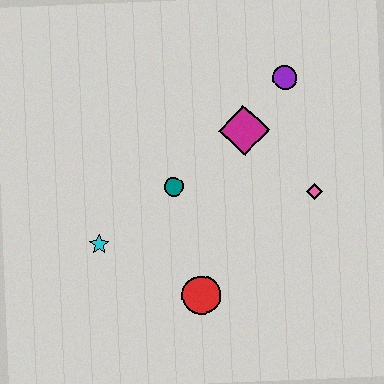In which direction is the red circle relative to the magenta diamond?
The red circle is below the magenta diamond.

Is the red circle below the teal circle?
Yes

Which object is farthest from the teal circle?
The purple circle is farthest from the teal circle.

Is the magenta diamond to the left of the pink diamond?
Yes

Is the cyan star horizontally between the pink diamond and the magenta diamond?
No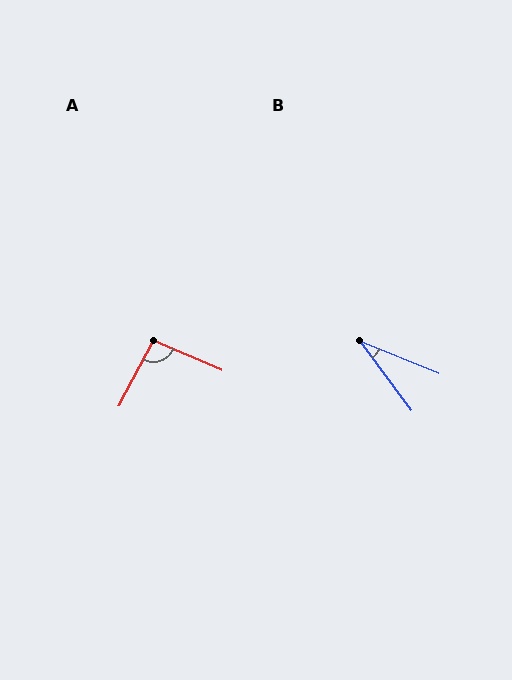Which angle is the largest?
A, at approximately 95 degrees.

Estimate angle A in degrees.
Approximately 95 degrees.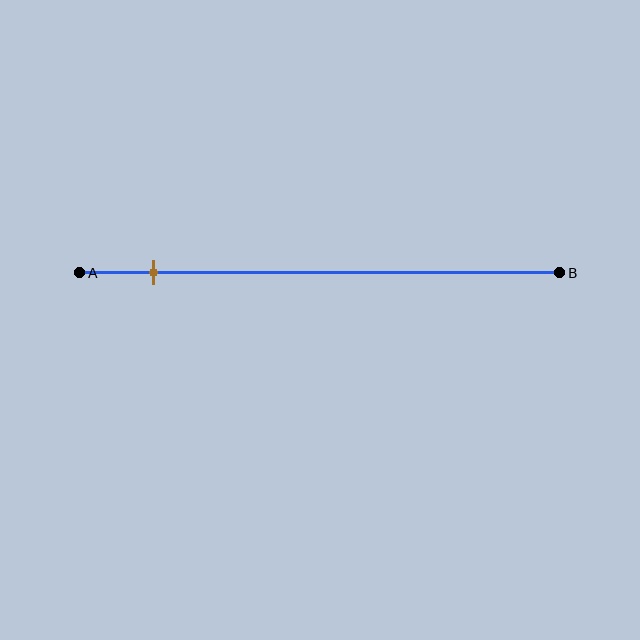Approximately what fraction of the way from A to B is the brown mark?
The brown mark is approximately 15% of the way from A to B.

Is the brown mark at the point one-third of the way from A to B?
No, the mark is at about 15% from A, not at the 33% one-third point.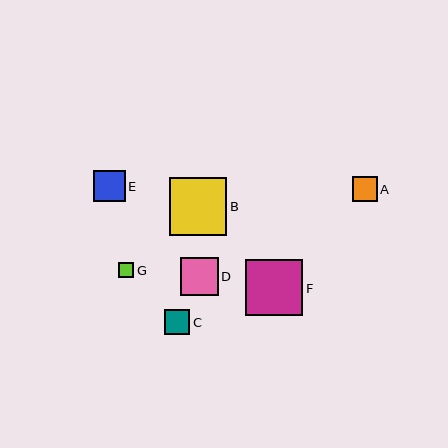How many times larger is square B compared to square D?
Square B is approximately 1.5 times the size of square D.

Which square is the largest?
Square B is the largest with a size of approximately 58 pixels.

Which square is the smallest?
Square G is the smallest with a size of approximately 15 pixels.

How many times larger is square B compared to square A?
Square B is approximately 2.3 times the size of square A.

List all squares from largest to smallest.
From largest to smallest: B, F, D, E, C, A, G.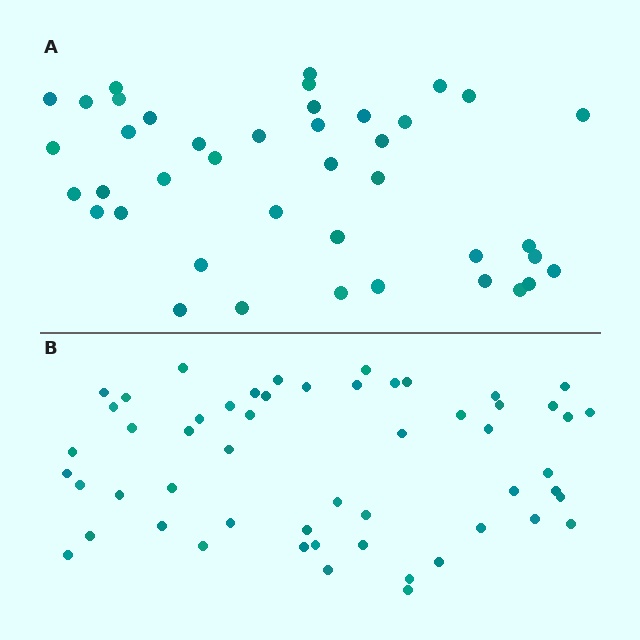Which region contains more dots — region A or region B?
Region B (the bottom region) has more dots.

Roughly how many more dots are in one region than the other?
Region B has approximately 15 more dots than region A.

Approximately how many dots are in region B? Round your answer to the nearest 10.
About 50 dots. (The exact count is 54, which rounds to 50.)